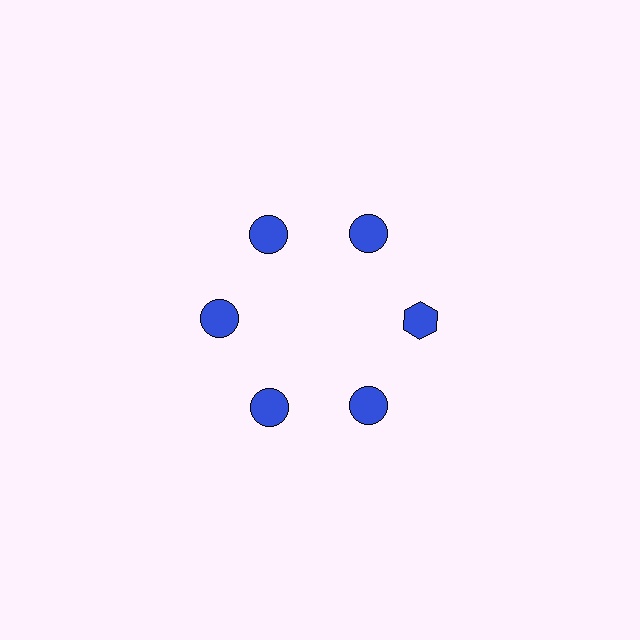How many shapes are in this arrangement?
There are 6 shapes arranged in a ring pattern.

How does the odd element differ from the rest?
It has a different shape: hexagon instead of circle.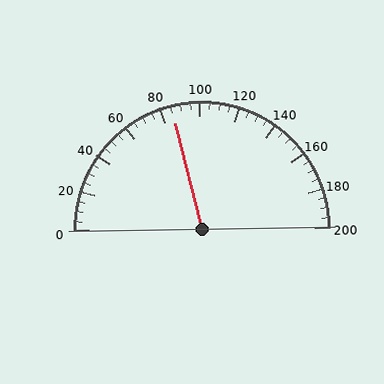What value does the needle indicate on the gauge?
The needle indicates approximately 85.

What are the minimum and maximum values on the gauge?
The gauge ranges from 0 to 200.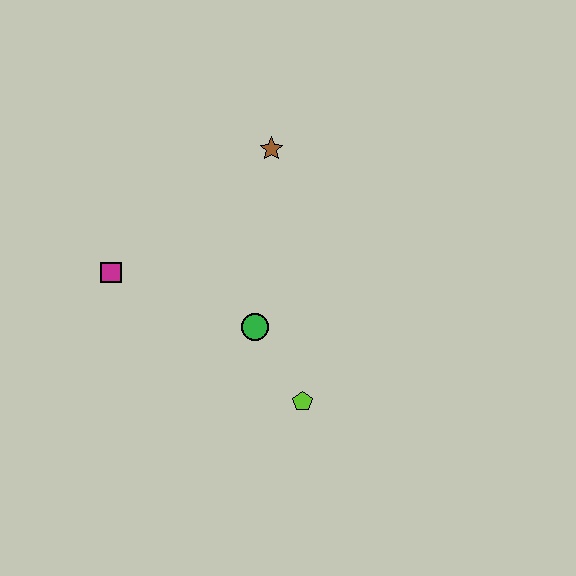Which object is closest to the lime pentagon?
The green circle is closest to the lime pentagon.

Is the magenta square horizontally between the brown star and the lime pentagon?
No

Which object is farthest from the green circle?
The brown star is farthest from the green circle.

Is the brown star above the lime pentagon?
Yes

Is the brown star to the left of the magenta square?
No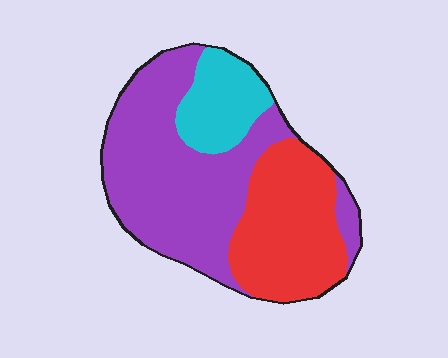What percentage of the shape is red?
Red takes up about one third (1/3) of the shape.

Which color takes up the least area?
Cyan, at roughly 15%.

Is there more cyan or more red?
Red.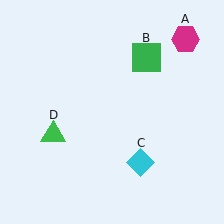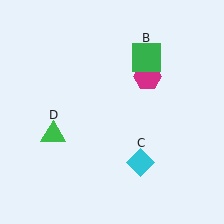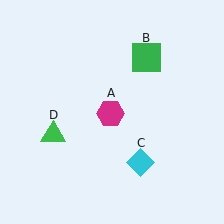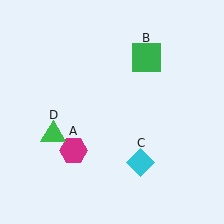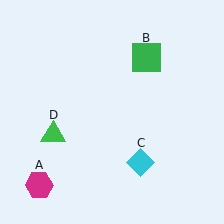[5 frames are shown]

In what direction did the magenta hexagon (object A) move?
The magenta hexagon (object A) moved down and to the left.